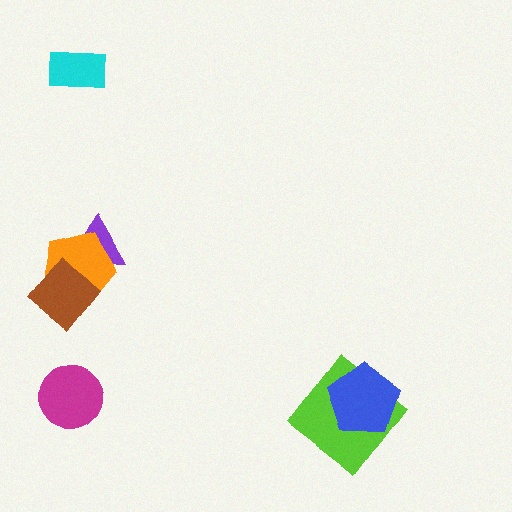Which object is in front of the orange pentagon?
The brown diamond is in front of the orange pentagon.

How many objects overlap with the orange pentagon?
2 objects overlap with the orange pentagon.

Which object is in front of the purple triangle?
The orange pentagon is in front of the purple triangle.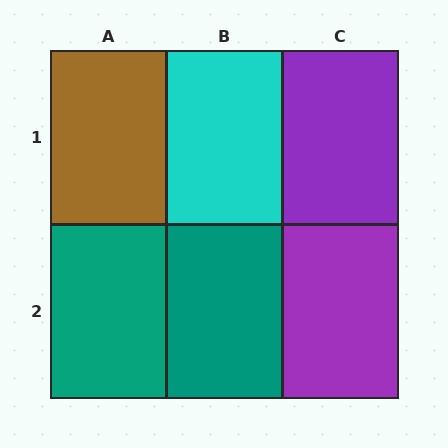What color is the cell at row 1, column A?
Brown.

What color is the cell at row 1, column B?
Cyan.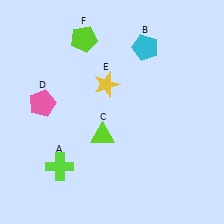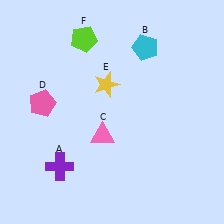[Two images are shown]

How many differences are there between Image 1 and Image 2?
There are 2 differences between the two images.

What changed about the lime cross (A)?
In Image 1, A is lime. In Image 2, it changed to purple.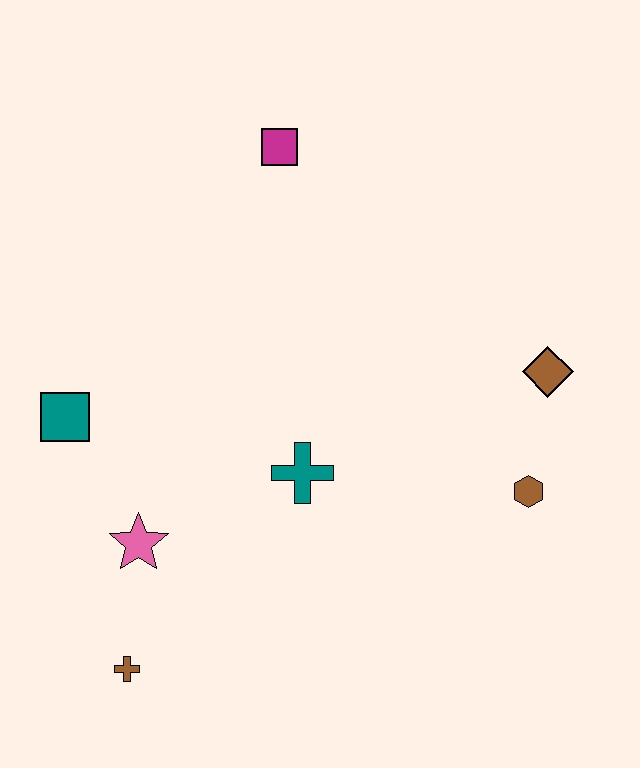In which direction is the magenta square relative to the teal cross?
The magenta square is above the teal cross.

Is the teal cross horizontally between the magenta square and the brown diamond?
Yes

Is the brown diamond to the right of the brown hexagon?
Yes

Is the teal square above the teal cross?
Yes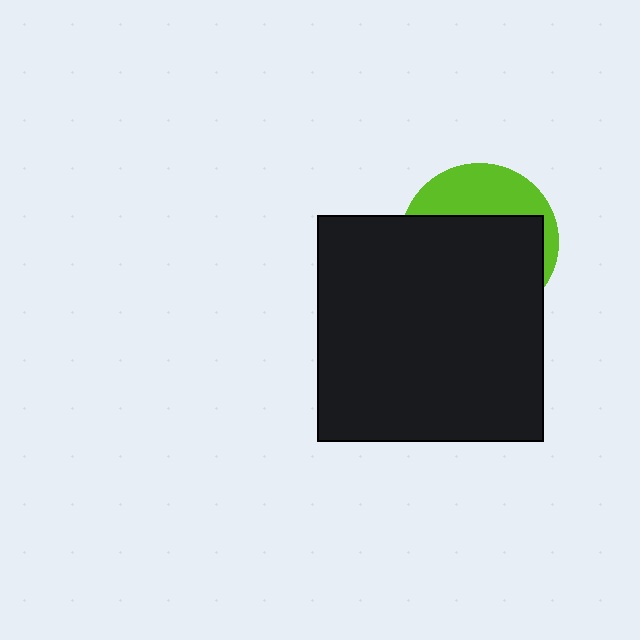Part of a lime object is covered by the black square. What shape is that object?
It is a circle.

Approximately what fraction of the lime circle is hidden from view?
Roughly 67% of the lime circle is hidden behind the black square.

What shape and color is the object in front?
The object in front is a black square.